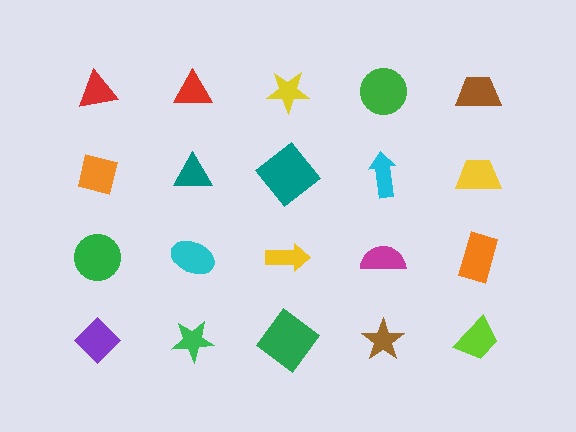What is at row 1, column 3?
A yellow star.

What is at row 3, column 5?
An orange rectangle.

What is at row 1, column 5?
A brown trapezoid.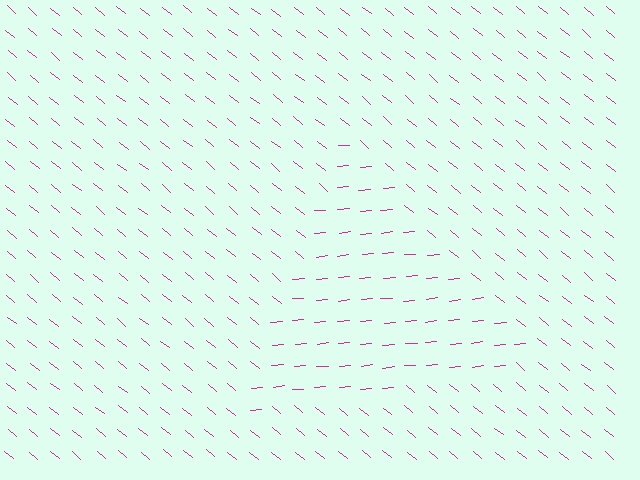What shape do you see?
I see a triangle.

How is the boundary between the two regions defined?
The boundary is defined purely by a change in line orientation (approximately 45 degrees difference). All lines are the same color and thickness.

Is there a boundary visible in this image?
Yes, there is a texture boundary formed by a change in line orientation.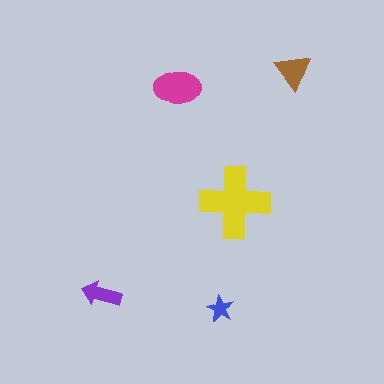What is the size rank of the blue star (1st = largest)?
5th.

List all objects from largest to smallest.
The yellow cross, the magenta ellipse, the brown triangle, the purple arrow, the blue star.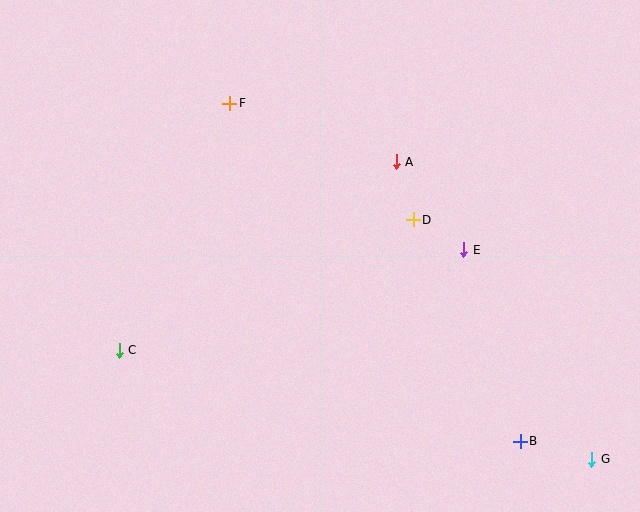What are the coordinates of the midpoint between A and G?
The midpoint between A and G is at (494, 310).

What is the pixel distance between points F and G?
The distance between F and G is 508 pixels.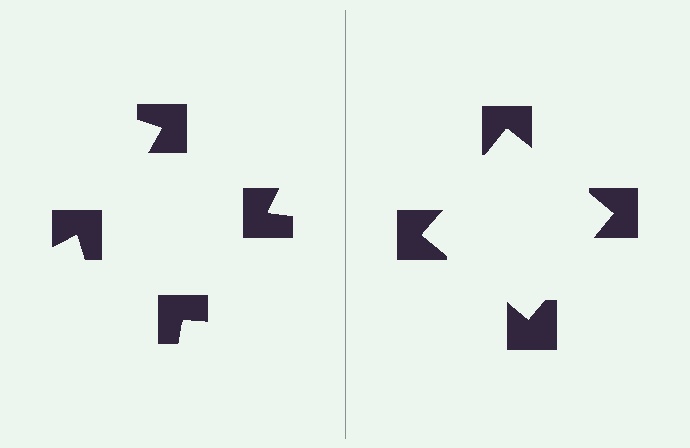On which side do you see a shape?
An illusory square appears on the right side. On the left side the wedge cuts are rotated, so no coherent shape forms.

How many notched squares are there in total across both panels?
8 — 4 on each side.